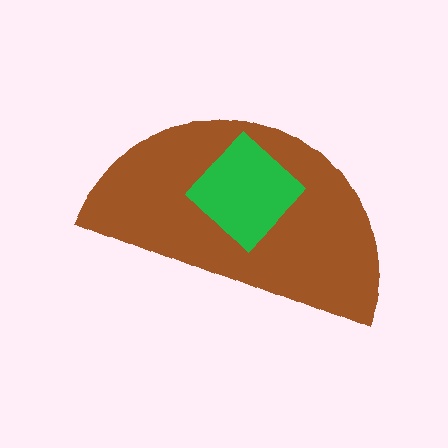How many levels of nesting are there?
2.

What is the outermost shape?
The brown semicircle.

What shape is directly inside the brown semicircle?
The green diamond.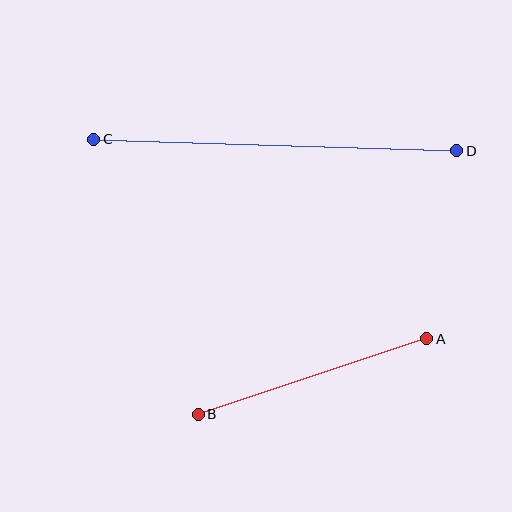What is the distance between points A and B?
The distance is approximately 241 pixels.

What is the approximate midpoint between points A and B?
The midpoint is at approximately (312, 376) pixels.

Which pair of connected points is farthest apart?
Points C and D are farthest apart.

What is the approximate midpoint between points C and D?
The midpoint is at approximately (275, 145) pixels.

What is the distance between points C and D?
The distance is approximately 363 pixels.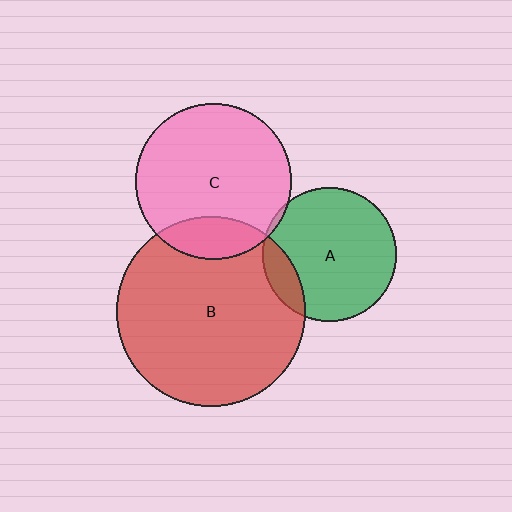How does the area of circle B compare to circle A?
Approximately 2.0 times.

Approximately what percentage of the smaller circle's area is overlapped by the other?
Approximately 20%.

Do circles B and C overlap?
Yes.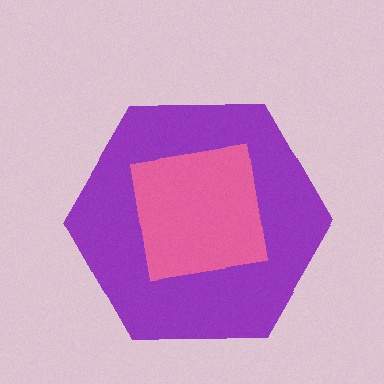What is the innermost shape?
The pink square.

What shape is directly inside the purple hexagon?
The pink square.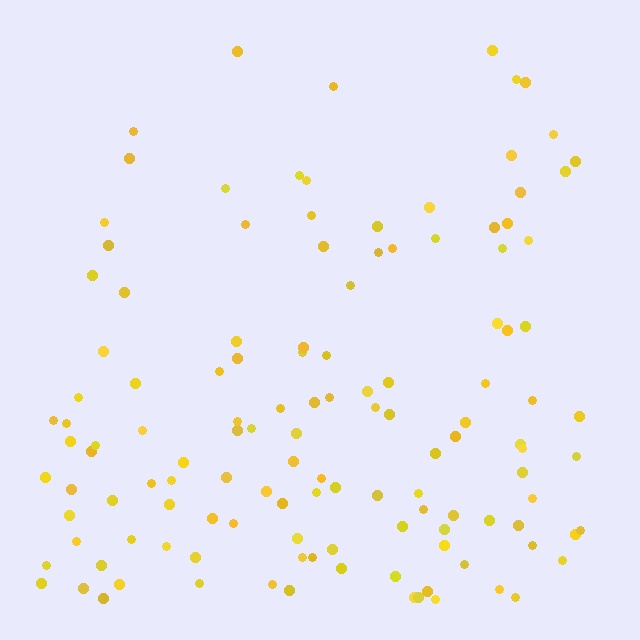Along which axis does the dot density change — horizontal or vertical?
Vertical.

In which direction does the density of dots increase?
From top to bottom, with the bottom side densest.